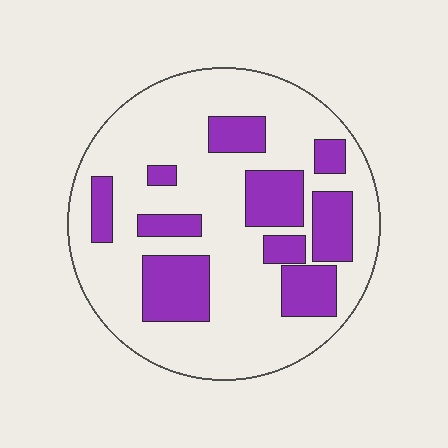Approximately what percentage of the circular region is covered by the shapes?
Approximately 30%.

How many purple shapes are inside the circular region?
10.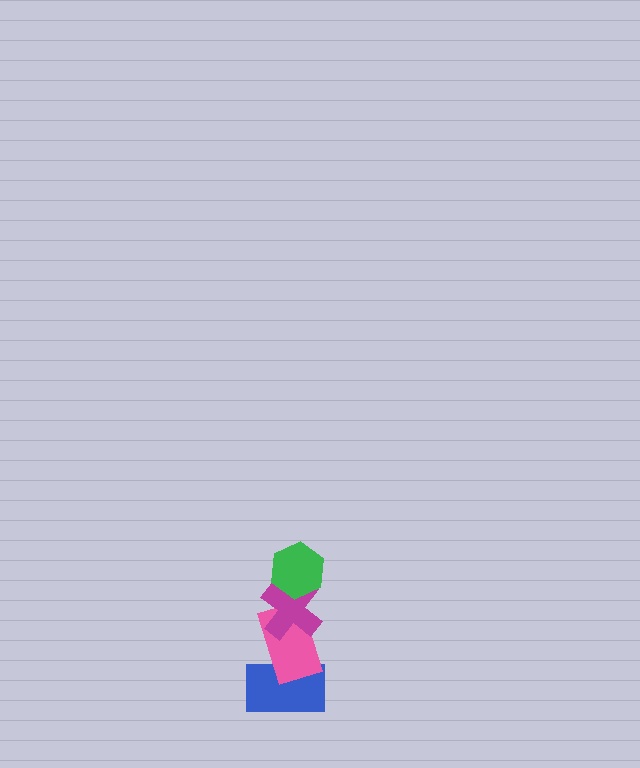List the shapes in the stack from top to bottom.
From top to bottom: the green hexagon, the magenta cross, the pink rectangle, the blue rectangle.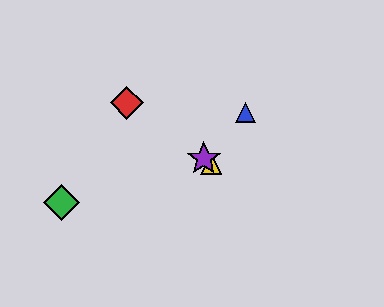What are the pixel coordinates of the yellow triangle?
The yellow triangle is at (211, 164).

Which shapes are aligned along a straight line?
The red diamond, the yellow triangle, the purple star are aligned along a straight line.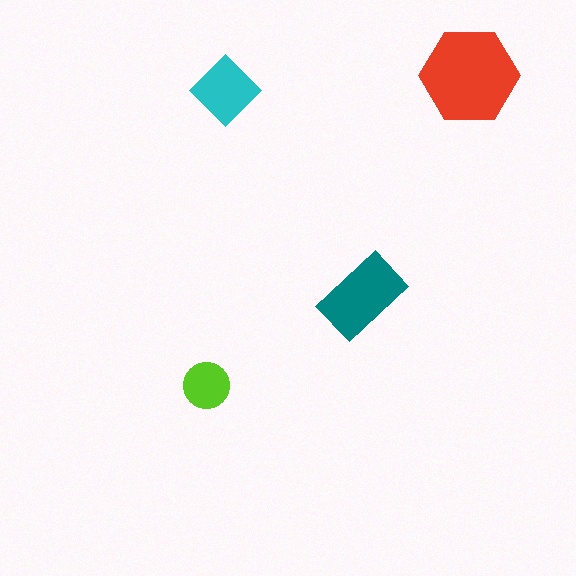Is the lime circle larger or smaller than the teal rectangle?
Smaller.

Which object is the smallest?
The lime circle.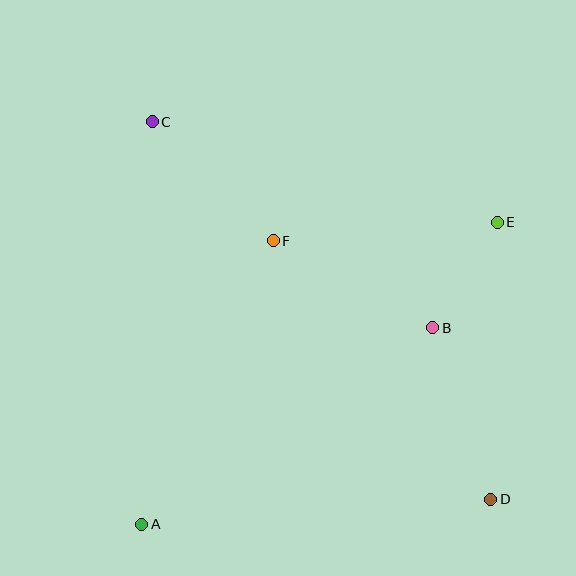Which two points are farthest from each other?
Points C and D are farthest from each other.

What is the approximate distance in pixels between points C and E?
The distance between C and E is approximately 359 pixels.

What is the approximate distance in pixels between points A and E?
The distance between A and E is approximately 466 pixels.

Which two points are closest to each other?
Points B and E are closest to each other.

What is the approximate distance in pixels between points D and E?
The distance between D and E is approximately 277 pixels.